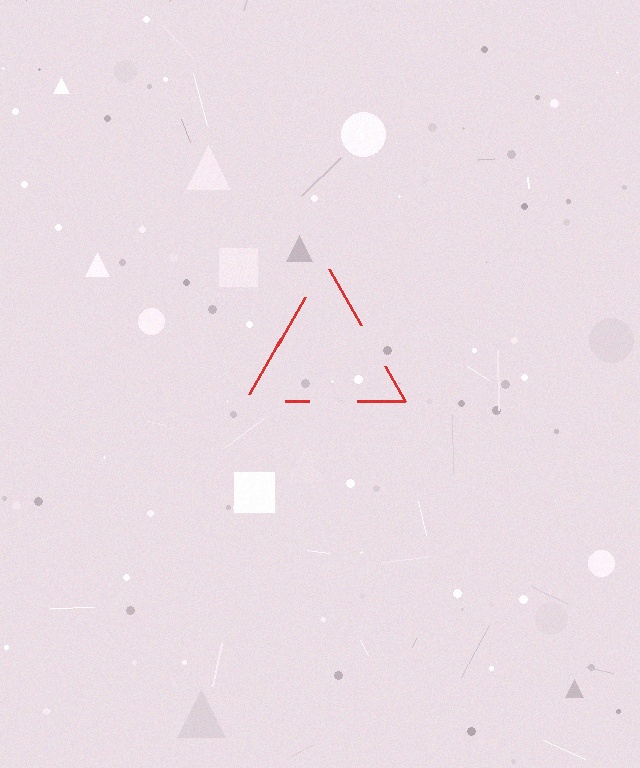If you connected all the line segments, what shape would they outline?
They would outline a triangle.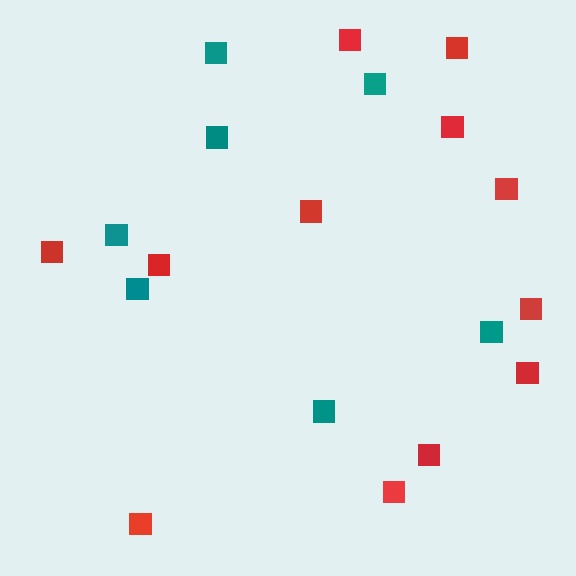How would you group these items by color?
There are 2 groups: one group of teal squares (7) and one group of red squares (12).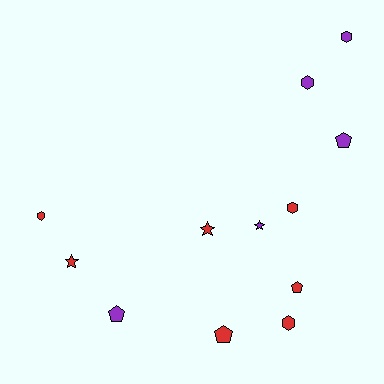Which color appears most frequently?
Red, with 7 objects.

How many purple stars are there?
There is 1 purple star.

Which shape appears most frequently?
Hexagon, with 5 objects.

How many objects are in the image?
There are 12 objects.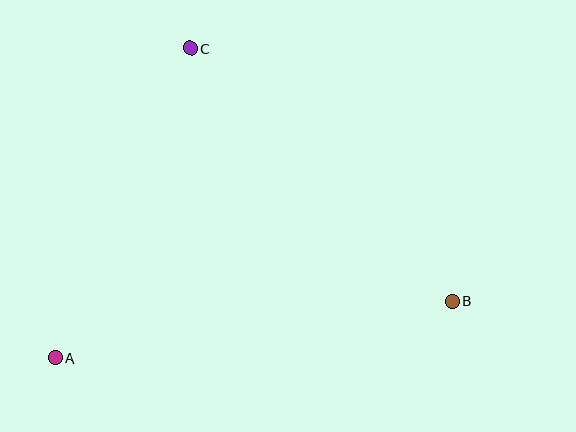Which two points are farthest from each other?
Points A and B are farthest from each other.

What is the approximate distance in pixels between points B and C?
The distance between B and C is approximately 364 pixels.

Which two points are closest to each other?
Points A and C are closest to each other.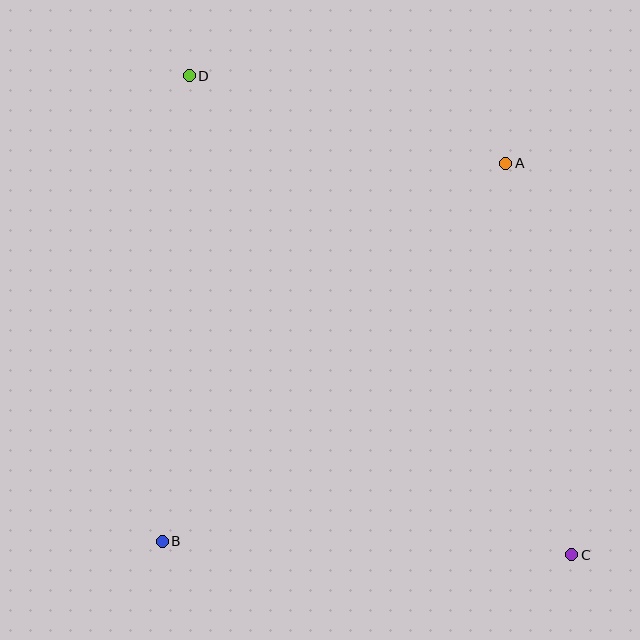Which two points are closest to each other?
Points A and D are closest to each other.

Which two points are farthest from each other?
Points C and D are farthest from each other.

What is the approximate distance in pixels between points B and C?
The distance between B and C is approximately 410 pixels.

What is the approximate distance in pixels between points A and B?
The distance between A and B is approximately 511 pixels.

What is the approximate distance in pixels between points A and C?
The distance between A and C is approximately 397 pixels.